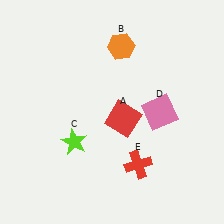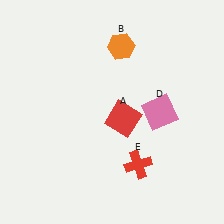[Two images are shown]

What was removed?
The lime star (C) was removed in Image 2.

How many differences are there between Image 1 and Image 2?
There is 1 difference between the two images.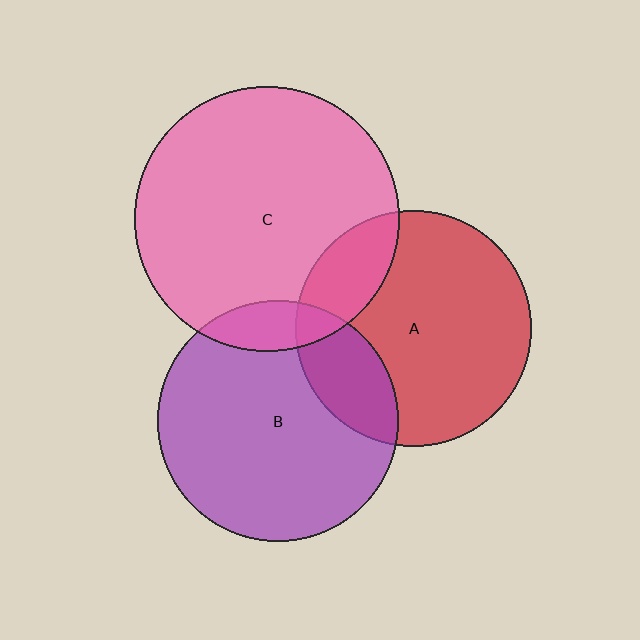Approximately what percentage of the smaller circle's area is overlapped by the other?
Approximately 20%.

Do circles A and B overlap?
Yes.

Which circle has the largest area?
Circle C (pink).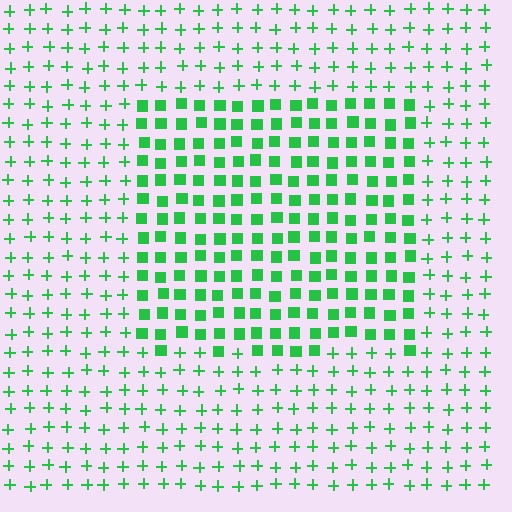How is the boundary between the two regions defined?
The boundary is defined by a change in element shape: squares inside vs. plus signs outside. All elements share the same color and spacing.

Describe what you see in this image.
The image is filled with small green elements arranged in a uniform grid. A rectangle-shaped region contains squares, while the surrounding area contains plus signs. The boundary is defined purely by the change in element shape.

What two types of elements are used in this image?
The image uses squares inside the rectangle region and plus signs outside it.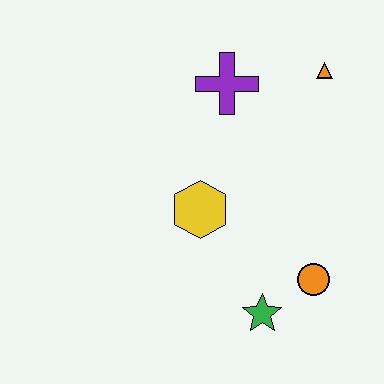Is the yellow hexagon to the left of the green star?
Yes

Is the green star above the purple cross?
No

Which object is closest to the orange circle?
The green star is closest to the orange circle.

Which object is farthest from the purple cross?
The green star is farthest from the purple cross.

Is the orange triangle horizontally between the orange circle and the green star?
No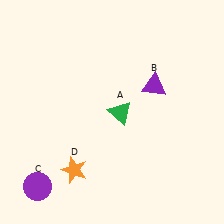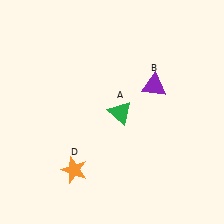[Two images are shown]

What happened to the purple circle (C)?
The purple circle (C) was removed in Image 2. It was in the bottom-left area of Image 1.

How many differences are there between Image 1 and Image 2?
There is 1 difference between the two images.